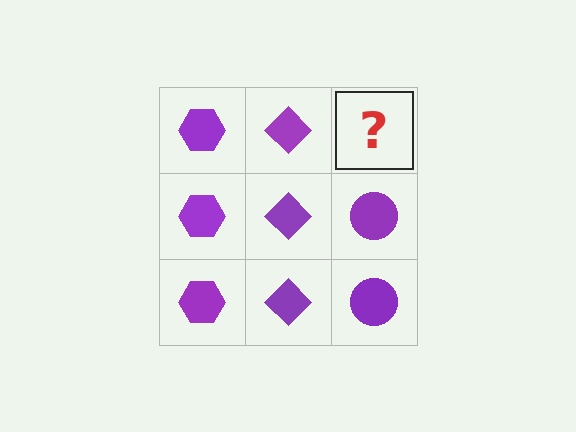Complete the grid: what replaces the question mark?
The question mark should be replaced with a purple circle.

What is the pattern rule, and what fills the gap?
The rule is that each column has a consistent shape. The gap should be filled with a purple circle.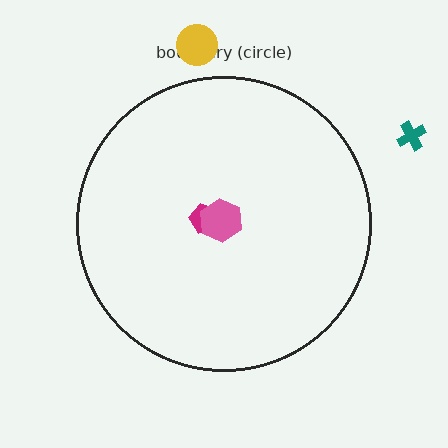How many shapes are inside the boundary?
2 inside, 2 outside.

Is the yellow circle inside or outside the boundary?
Outside.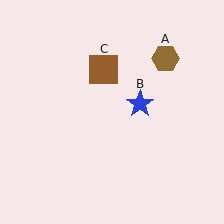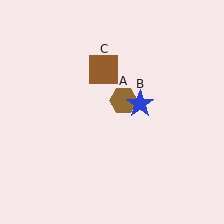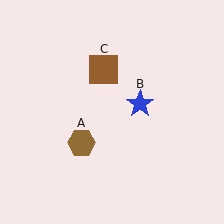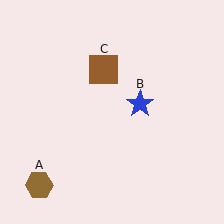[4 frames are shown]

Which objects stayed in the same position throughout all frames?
Blue star (object B) and brown square (object C) remained stationary.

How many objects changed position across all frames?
1 object changed position: brown hexagon (object A).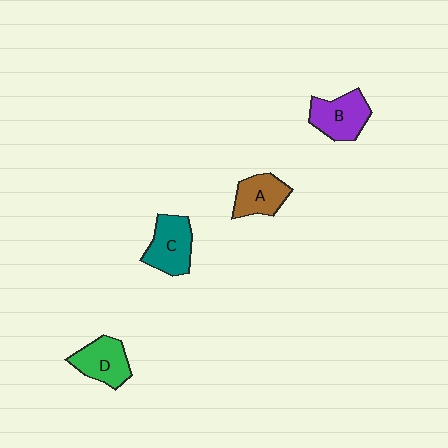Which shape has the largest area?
Shape C (teal).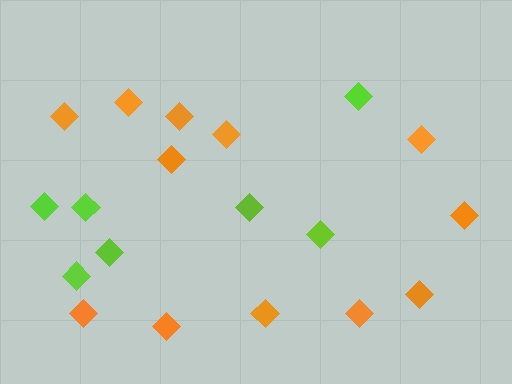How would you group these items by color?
There are 2 groups: one group of lime diamonds (7) and one group of orange diamonds (12).